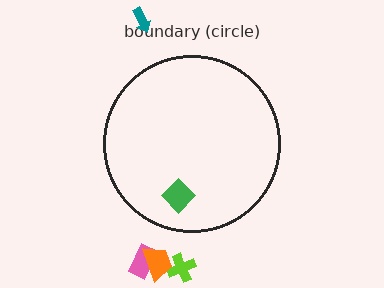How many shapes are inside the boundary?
1 inside, 4 outside.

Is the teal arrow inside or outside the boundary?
Outside.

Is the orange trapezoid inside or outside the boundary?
Outside.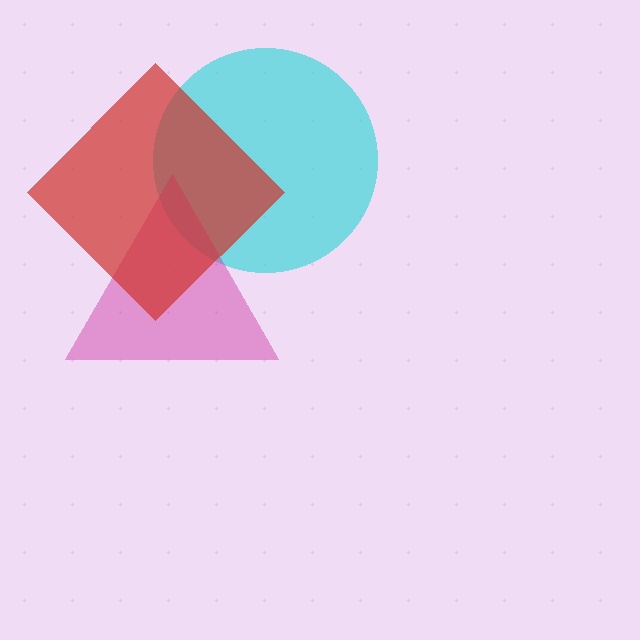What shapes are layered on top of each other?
The layered shapes are: a cyan circle, a magenta triangle, a red diamond.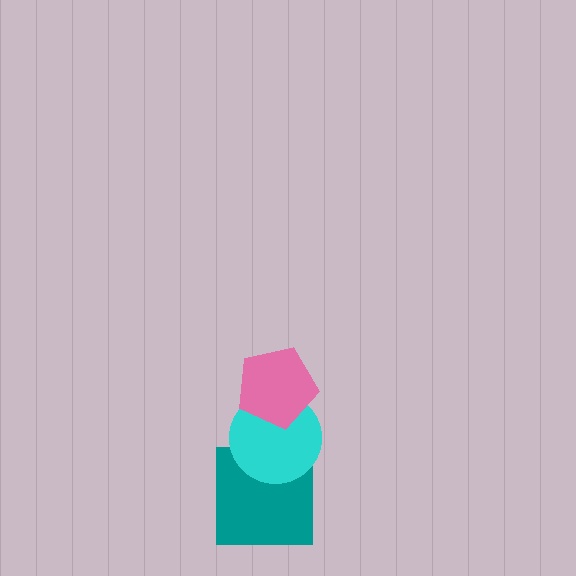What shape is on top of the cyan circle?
The pink pentagon is on top of the cyan circle.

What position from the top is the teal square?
The teal square is 3rd from the top.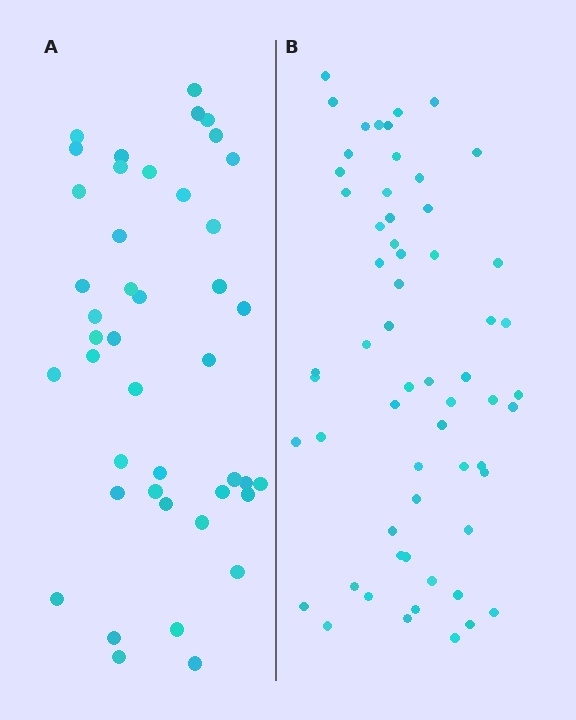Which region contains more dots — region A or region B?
Region B (the right region) has more dots.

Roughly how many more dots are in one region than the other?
Region B has approximately 15 more dots than region A.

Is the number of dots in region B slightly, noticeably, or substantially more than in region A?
Region B has noticeably more, but not dramatically so. The ratio is roughly 1.4 to 1.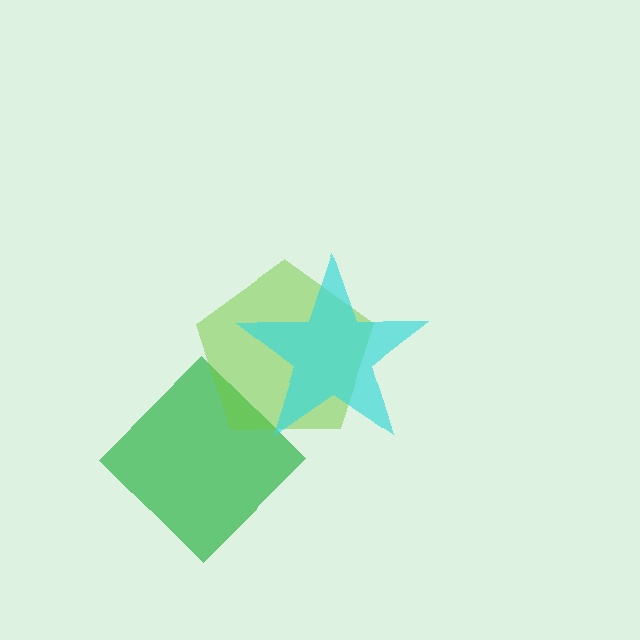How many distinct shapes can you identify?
There are 3 distinct shapes: a green diamond, a lime pentagon, a cyan star.